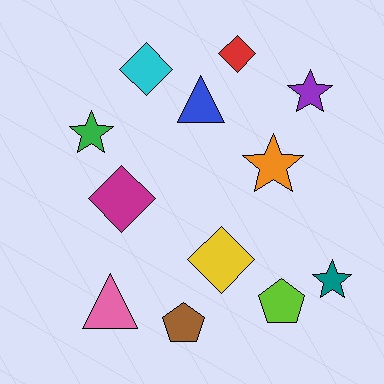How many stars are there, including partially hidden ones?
There are 4 stars.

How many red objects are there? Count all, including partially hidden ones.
There is 1 red object.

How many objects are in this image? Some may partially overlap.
There are 12 objects.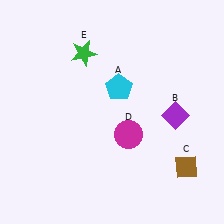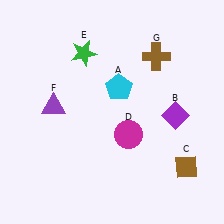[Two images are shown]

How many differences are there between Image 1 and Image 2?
There are 2 differences between the two images.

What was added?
A purple triangle (F), a brown cross (G) were added in Image 2.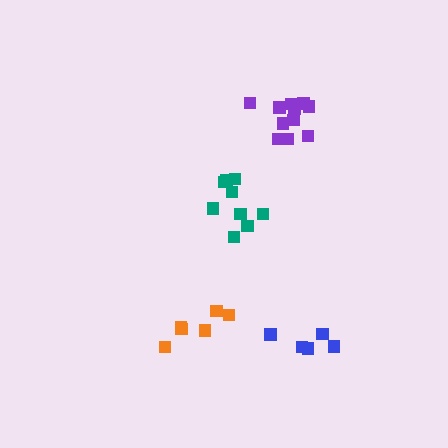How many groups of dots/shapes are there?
There are 4 groups.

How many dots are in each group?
Group 1: 9 dots, Group 2: 6 dots, Group 3: 6 dots, Group 4: 11 dots (32 total).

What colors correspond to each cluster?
The clusters are colored: teal, orange, blue, purple.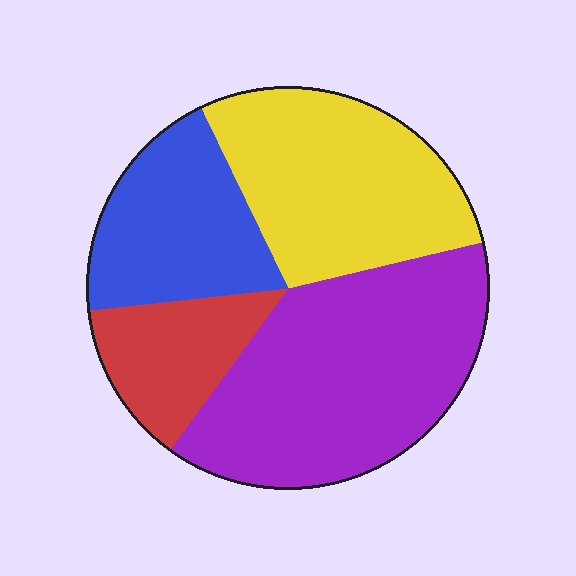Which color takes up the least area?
Red, at roughly 15%.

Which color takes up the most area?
Purple, at roughly 40%.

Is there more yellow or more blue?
Yellow.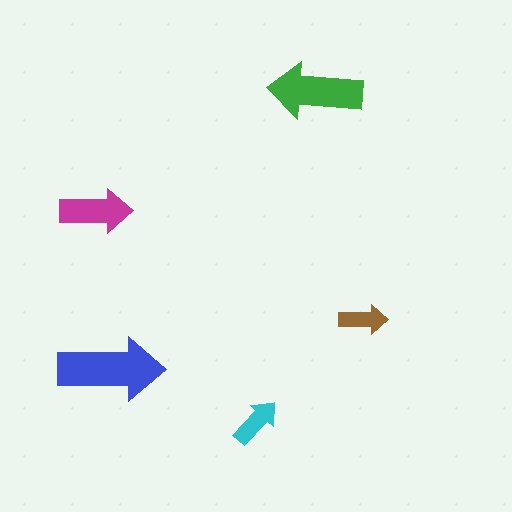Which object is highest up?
The green arrow is topmost.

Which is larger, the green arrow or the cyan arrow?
The green one.